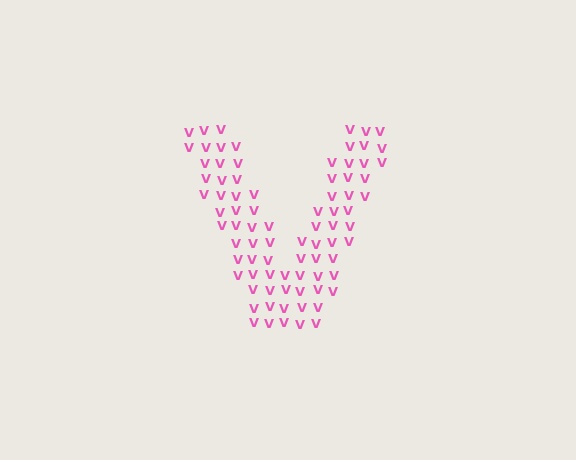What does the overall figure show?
The overall figure shows the letter V.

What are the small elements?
The small elements are letter V's.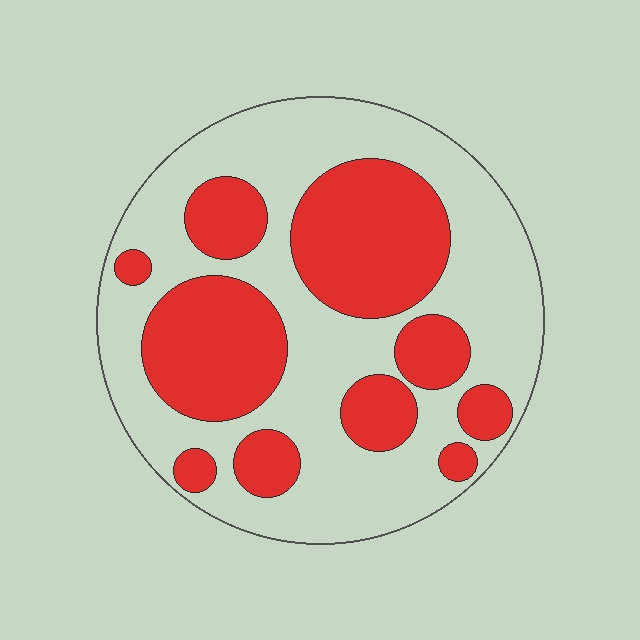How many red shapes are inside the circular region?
10.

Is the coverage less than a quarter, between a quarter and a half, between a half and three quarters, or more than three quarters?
Between a quarter and a half.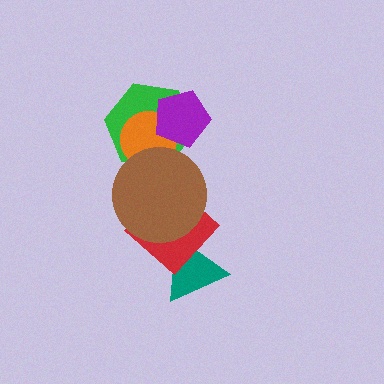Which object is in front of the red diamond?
The brown circle is in front of the red diamond.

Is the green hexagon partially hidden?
Yes, it is partially covered by another shape.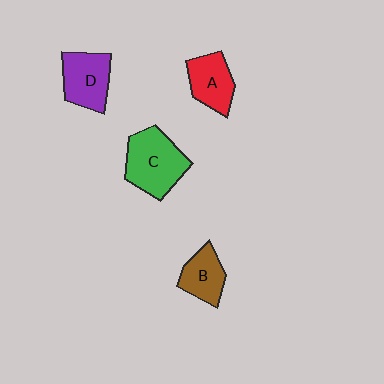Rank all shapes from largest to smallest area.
From largest to smallest: C (green), D (purple), A (red), B (brown).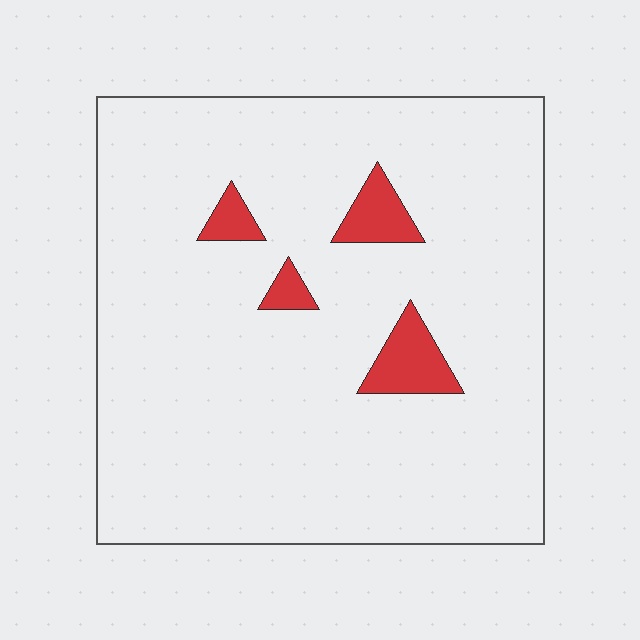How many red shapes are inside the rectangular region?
4.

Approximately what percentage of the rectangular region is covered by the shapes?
Approximately 5%.